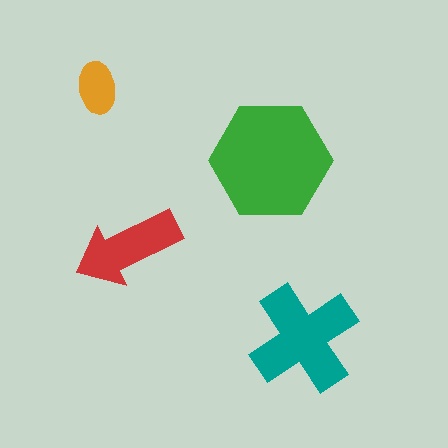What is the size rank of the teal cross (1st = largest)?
2nd.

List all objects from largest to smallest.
The green hexagon, the teal cross, the red arrow, the orange ellipse.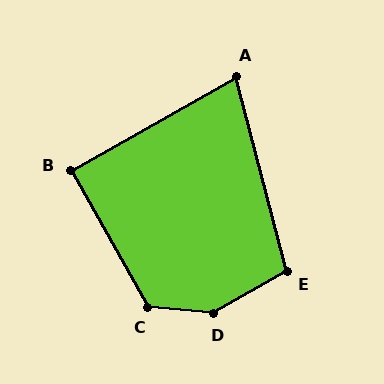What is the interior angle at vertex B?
Approximately 90 degrees (approximately right).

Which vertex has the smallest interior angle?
A, at approximately 75 degrees.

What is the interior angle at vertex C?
Approximately 125 degrees (obtuse).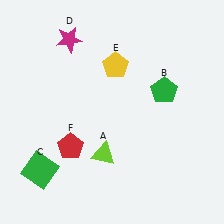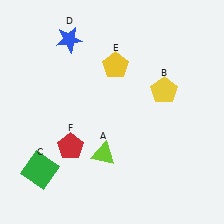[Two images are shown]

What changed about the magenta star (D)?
In Image 1, D is magenta. In Image 2, it changed to blue.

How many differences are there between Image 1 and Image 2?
There are 2 differences between the two images.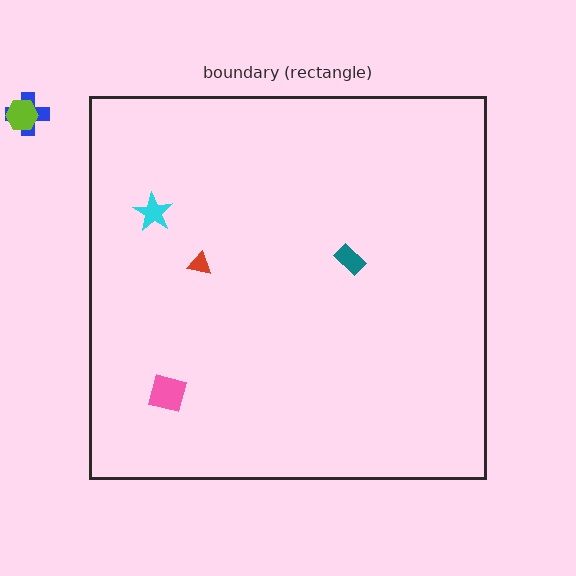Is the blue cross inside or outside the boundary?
Outside.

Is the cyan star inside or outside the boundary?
Inside.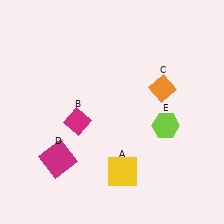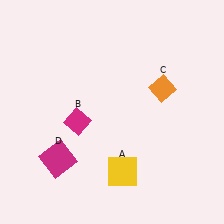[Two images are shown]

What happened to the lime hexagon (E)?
The lime hexagon (E) was removed in Image 2. It was in the bottom-right area of Image 1.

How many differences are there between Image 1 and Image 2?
There is 1 difference between the two images.